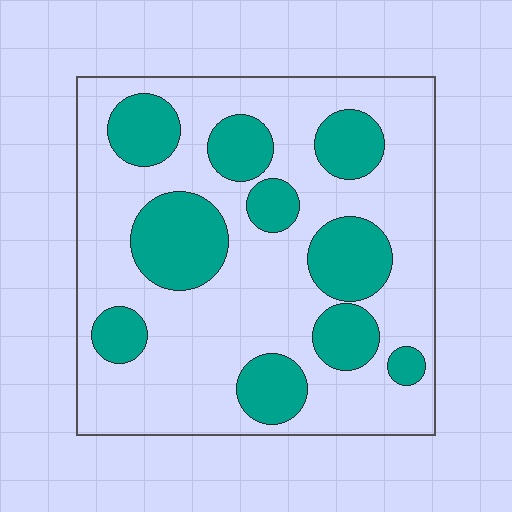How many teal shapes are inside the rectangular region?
10.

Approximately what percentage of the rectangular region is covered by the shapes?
Approximately 30%.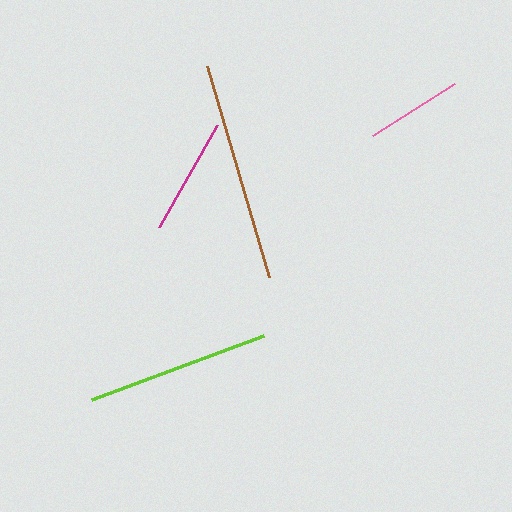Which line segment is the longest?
The brown line is the longest at approximately 220 pixels.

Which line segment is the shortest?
The pink line is the shortest at approximately 97 pixels.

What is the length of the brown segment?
The brown segment is approximately 220 pixels long.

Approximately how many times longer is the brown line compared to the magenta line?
The brown line is approximately 1.9 times the length of the magenta line.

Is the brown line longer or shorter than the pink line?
The brown line is longer than the pink line.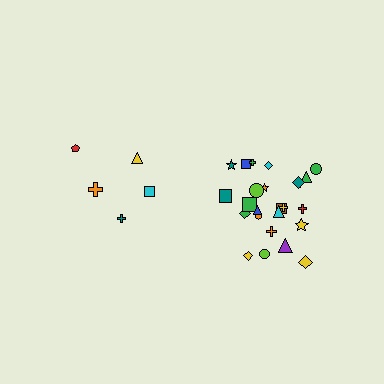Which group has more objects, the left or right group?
The right group.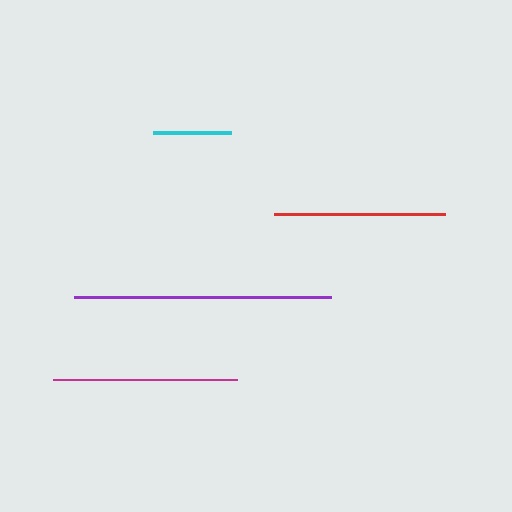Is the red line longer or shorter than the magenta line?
The magenta line is longer than the red line.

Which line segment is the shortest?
The cyan line is the shortest at approximately 78 pixels.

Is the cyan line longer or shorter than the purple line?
The purple line is longer than the cyan line.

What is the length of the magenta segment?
The magenta segment is approximately 184 pixels long.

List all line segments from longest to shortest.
From longest to shortest: purple, magenta, red, cyan.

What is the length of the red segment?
The red segment is approximately 171 pixels long.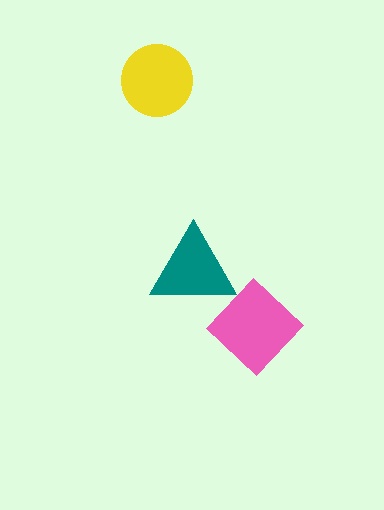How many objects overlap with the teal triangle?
1 object overlaps with the teal triangle.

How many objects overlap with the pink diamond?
1 object overlaps with the pink diamond.